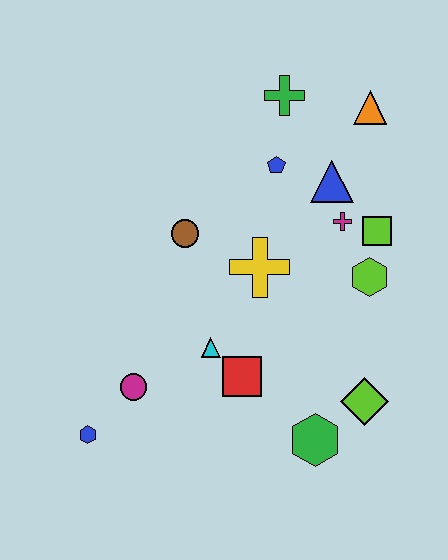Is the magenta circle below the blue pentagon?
Yes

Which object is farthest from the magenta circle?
The orange triangle is farthest from the magenta circle.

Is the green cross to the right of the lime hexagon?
No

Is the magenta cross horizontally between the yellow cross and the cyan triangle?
No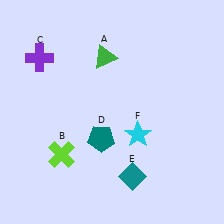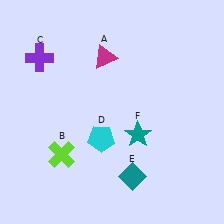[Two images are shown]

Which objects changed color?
A changed from green to magenta. D changed from teal to cyan. F changed from cyan to teal.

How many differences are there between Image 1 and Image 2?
There are 3 differences between the two images.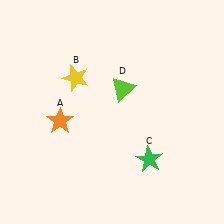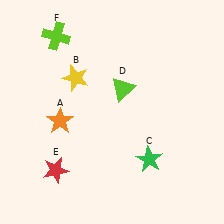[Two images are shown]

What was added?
A red star (E), a lime cross (F) were added in Image 2.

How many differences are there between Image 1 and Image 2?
There are 2 differences between the two images.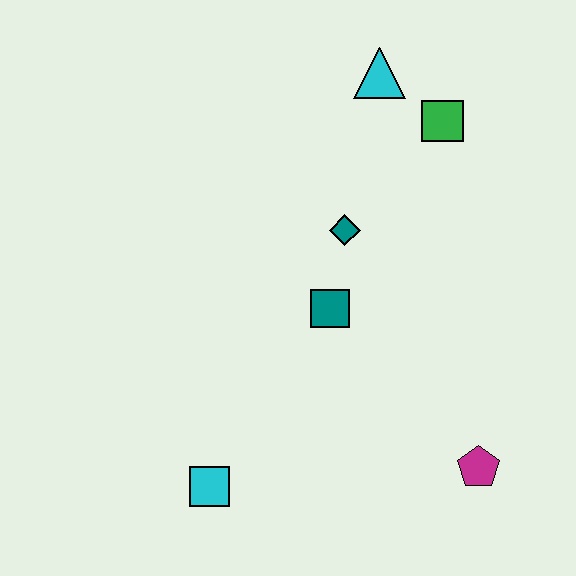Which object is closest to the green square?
The cyan triangle is closest to the green square.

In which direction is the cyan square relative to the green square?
The cyan square is below the green square.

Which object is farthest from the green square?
The cyan square is farthest from the green square.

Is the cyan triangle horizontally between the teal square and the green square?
Yes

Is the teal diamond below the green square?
Yes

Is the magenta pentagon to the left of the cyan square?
No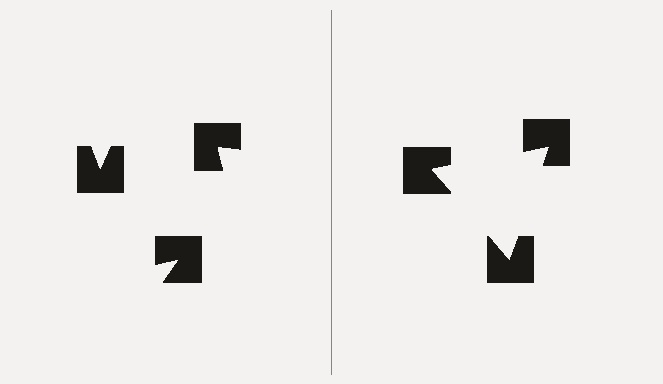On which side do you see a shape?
An illusory triangle appears on the right side. On the left side the wedge cuts are rotated, so no coherent shape forms.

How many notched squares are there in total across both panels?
6 — 3 on each side.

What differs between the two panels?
The notched squares are positioned identically on both sides; only the wedge orientations differ. On the right they align to a triangle; on the left they are misaligned.